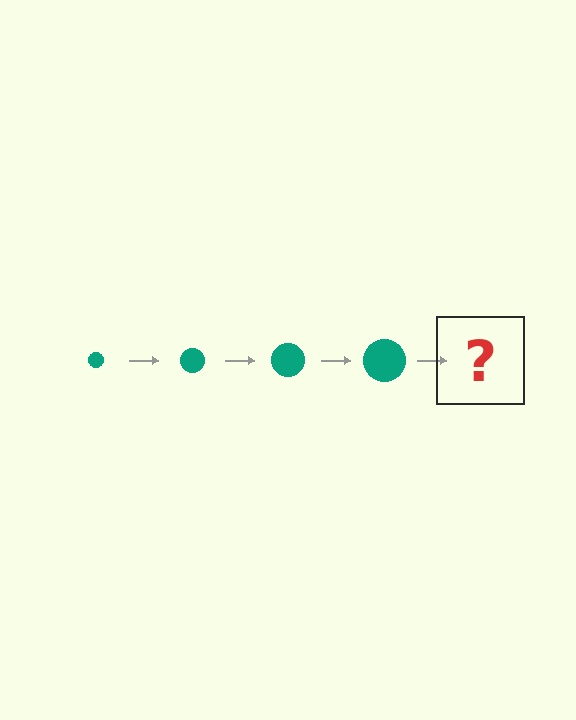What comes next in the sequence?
The next element should be a teal circle, larger than the previous one.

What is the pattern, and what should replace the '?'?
The pattern is that the circle gets progressively larger each step. The '?' should be a teal circle, larger than the previous one.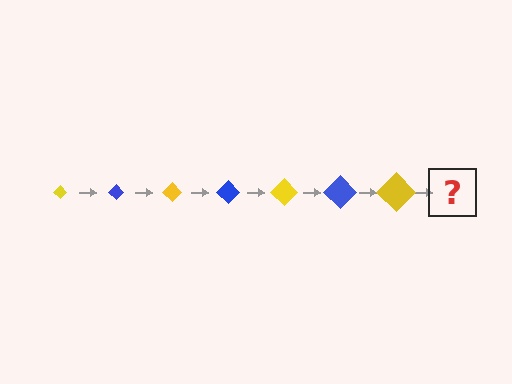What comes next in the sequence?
The next element should be a blue diamond, larger than the previous one.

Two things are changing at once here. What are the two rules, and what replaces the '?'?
The two rules are that the diamond grows larger each step and the color cycles through yellow and blue. The '?' should be a blue diamond, larger than the previous one.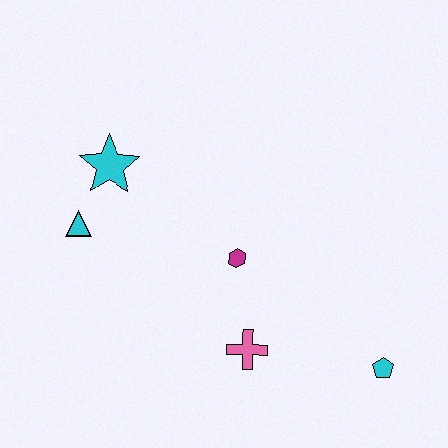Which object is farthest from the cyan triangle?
The cyan pentagon is farthest from the cyan triangle.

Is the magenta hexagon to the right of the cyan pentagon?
No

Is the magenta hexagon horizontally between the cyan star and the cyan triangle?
No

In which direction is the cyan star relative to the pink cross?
The cyan star is above the pink cross.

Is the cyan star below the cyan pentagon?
No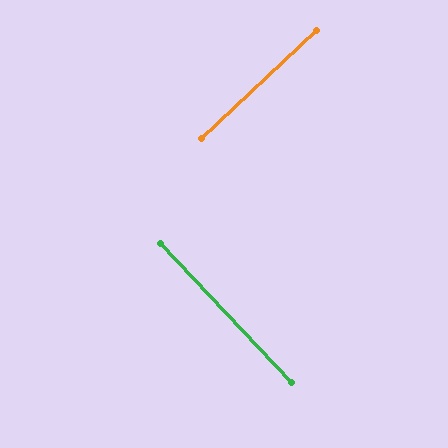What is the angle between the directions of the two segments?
Approximately 90 degrees.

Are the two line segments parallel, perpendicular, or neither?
Perpendicular — they meet at approximately 90°.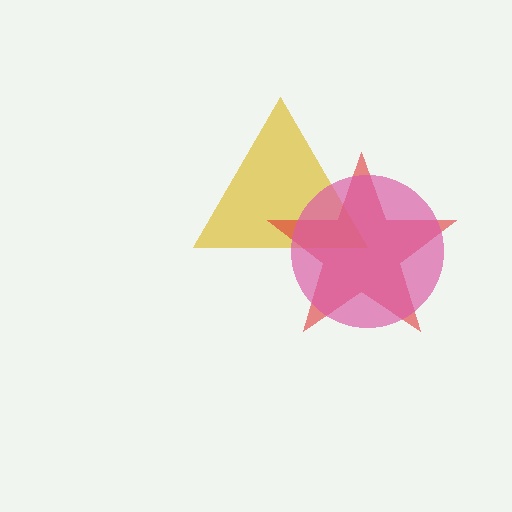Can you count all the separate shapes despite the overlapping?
Yes, there are 3 separate shapes.